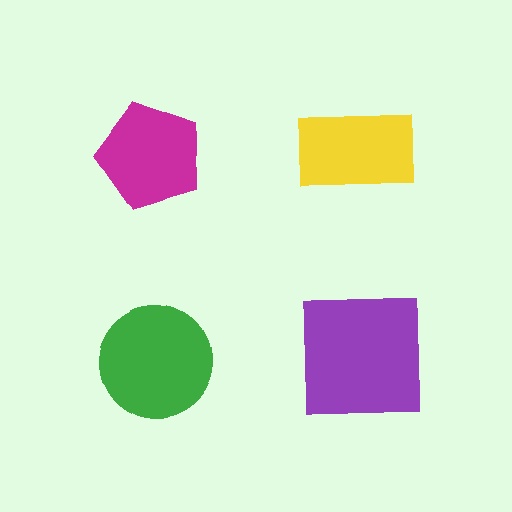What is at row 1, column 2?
A yellow rectangle.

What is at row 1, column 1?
A magenta pentagon.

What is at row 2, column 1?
A green circle.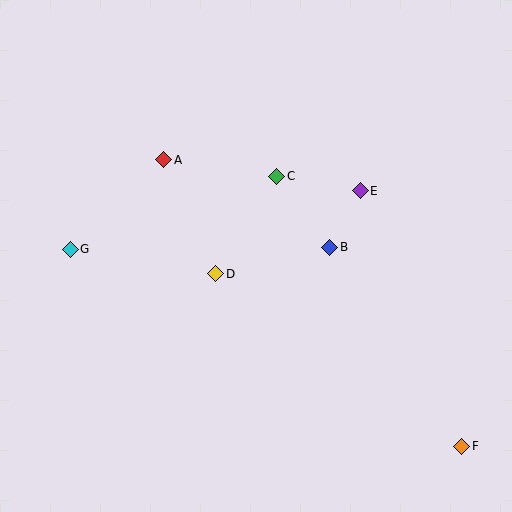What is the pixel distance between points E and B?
The distance between E and B is 64 pixels.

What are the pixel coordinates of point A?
Point A is at (164, 160).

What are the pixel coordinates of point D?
Point D is at (216, 274).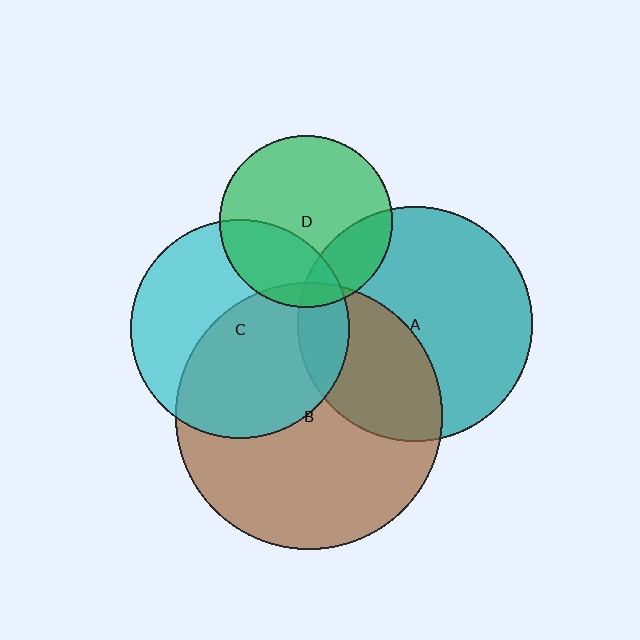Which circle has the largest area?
Circle B (brown).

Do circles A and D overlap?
Yes.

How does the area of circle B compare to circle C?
Approximately 1.5 times.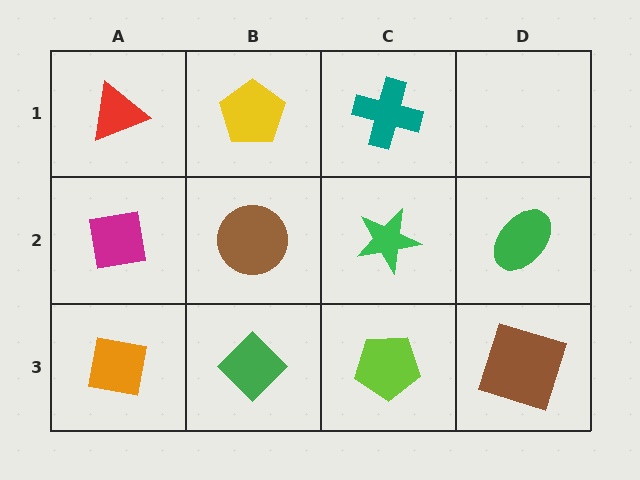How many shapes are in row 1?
3 shapes.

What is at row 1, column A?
A red triangle.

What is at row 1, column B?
A yellow pentagon.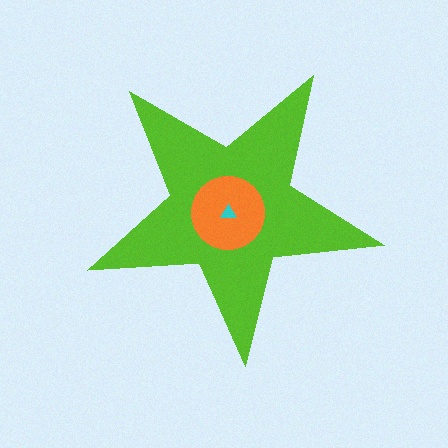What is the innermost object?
The cyan triangle.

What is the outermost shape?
The lime star.